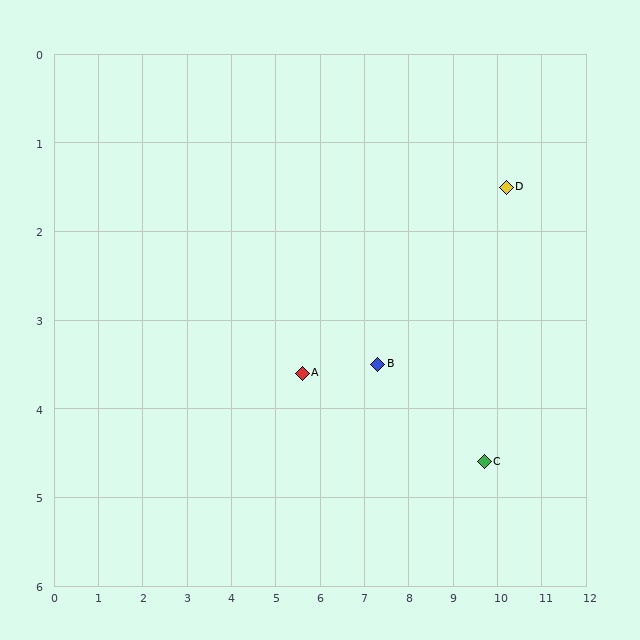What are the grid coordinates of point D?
Point D is at approximately (10.2, 1.5).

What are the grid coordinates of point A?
Point A is at approximately (5.6, 3.6).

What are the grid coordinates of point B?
Point B is at approximately (7.3, 3.5).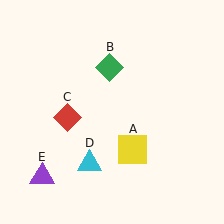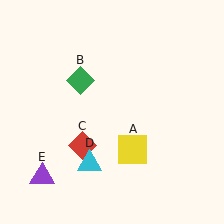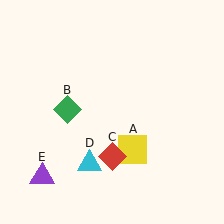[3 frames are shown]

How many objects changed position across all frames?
2 objects changed position: green diamond (object B), red diamond (object C).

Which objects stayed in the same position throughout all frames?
Yellow square (object A) and cyan triangle (object D) and purple triangle (object E) remained stationary.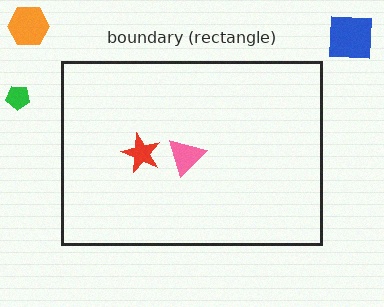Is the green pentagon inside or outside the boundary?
Outside.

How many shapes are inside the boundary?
2 inside, 3 outside.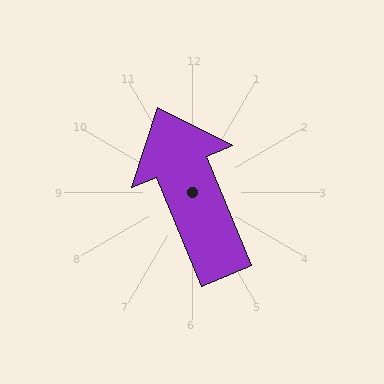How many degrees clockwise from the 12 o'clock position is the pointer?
Approximately 338 degrees.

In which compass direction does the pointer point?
North.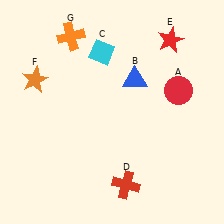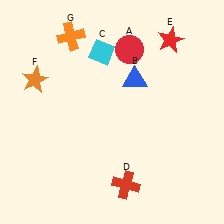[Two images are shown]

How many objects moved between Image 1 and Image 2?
1 object moved between the two images.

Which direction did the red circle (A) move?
The red circle (A) moved left.